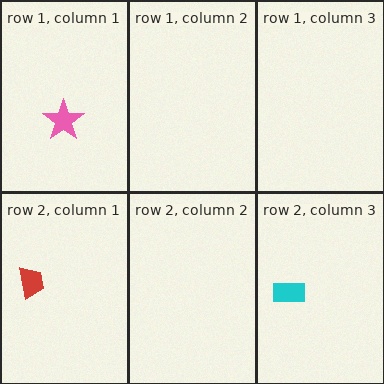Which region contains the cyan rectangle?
The row 2, column 3 region.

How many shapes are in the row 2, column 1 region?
1.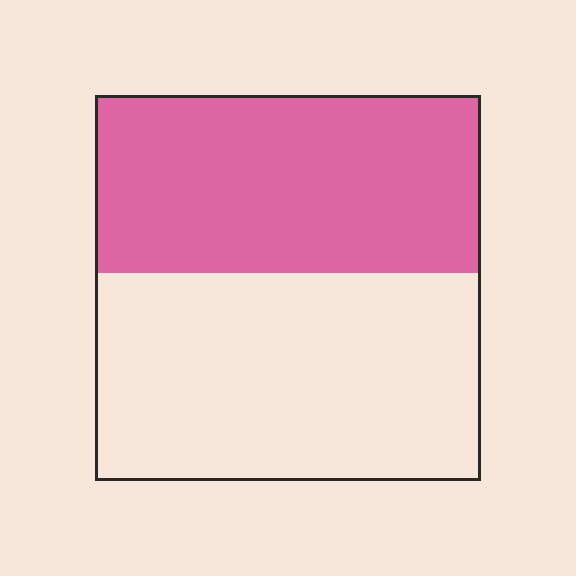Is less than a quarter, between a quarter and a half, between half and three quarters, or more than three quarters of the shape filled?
Between a quarter and a half.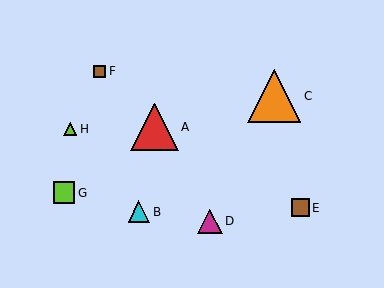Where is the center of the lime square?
The center of the lime square is at (64, 193).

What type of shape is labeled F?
Shape F is a brown square.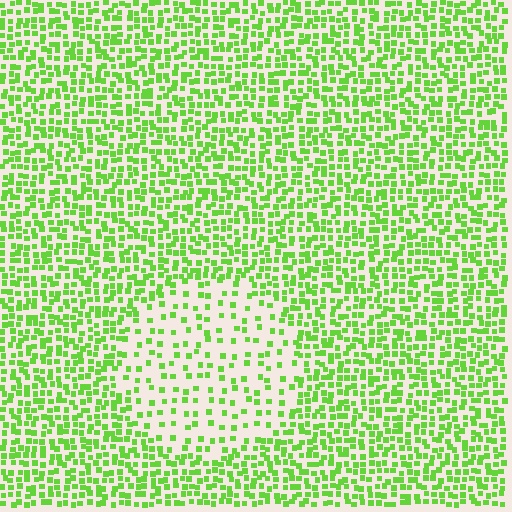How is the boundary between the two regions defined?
The boundary is defined by a change in element density (approximately 2.4x ratio). All elements are the same color, size, and shape.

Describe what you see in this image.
The image contains small lime elements arranged at two different densities. A circle-shaped region is visible where the elements are less densely packed than the surrounding area.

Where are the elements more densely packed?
The elements are more densely packed outside the circle boundary.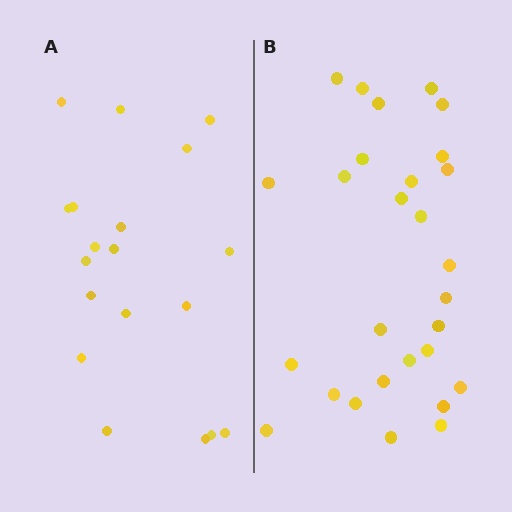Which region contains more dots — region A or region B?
Region B (the right region) has more dots.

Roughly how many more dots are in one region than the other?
Region B has roughly 8 or so more dots than region A.